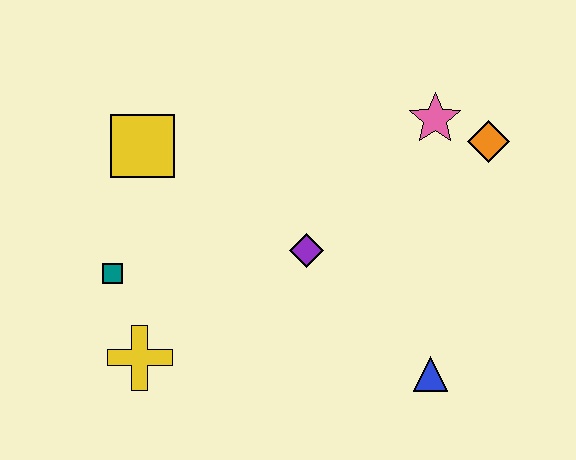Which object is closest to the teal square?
The yellow cross is closest to the teal square.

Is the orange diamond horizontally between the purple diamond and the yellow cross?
No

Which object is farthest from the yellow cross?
The orange diamond is farthest from the yellow cross.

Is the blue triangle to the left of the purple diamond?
No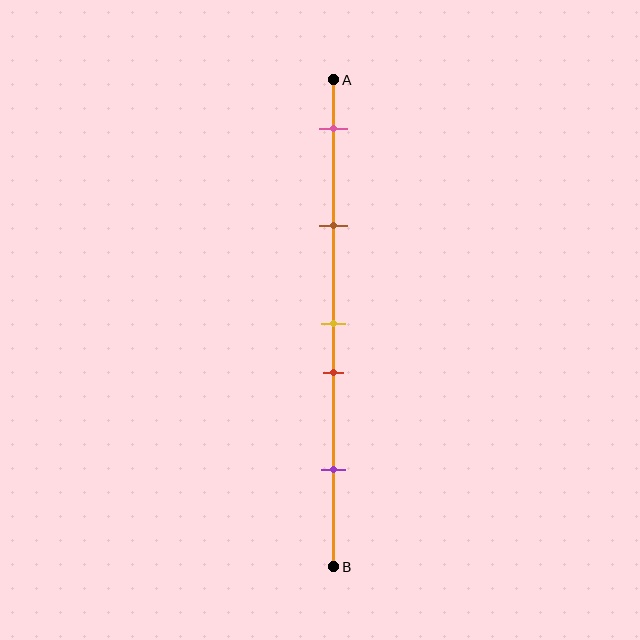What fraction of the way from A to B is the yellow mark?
The yellow mark is approximately 50% (0.5) of the way from A to B.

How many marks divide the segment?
There are 5 marks dividing the segment.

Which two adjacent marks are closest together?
The yellow and red marks are the closest adjacent pair.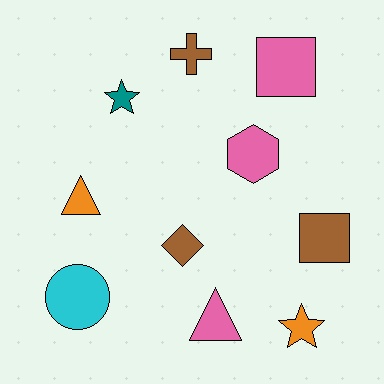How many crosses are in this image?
There is 1 cross.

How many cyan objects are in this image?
There is 1 cyan object.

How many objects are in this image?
There are 10 objects.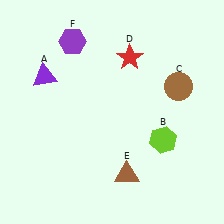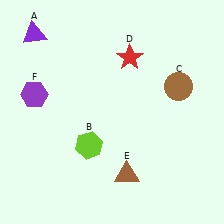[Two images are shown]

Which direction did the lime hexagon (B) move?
The lime hexagon (B) moved left.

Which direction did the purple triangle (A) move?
The purple triangle (A) moved up.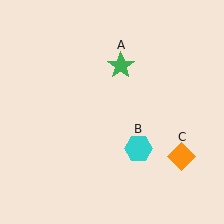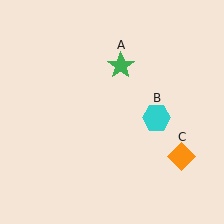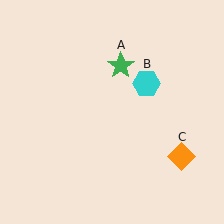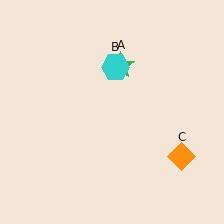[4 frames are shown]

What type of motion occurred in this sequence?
The cyan hexagon (object B) rotated counterclockwise around the center of the scene.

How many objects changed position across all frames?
1 object changed position: cyan hexagon (object B).